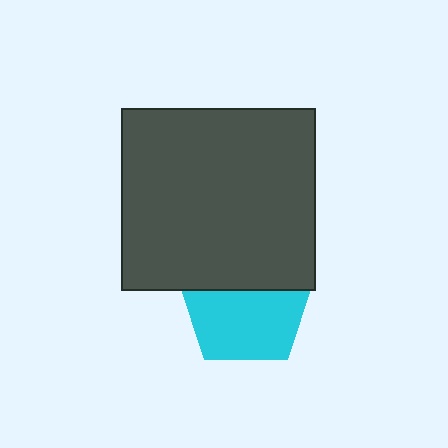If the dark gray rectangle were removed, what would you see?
You would see the complete cyan pentagon.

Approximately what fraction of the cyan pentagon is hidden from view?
Roughly 40% of the cyan pentagon is hidden behind the dark gray rectangle.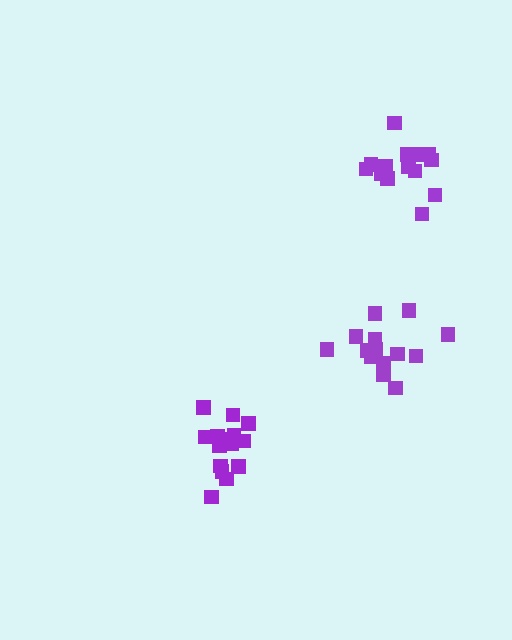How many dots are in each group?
Group 1: 15 dots, Group 2: 15 dots, Group 3: 15 dots (45 total).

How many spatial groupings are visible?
There are 3 spatial groupings.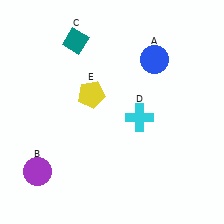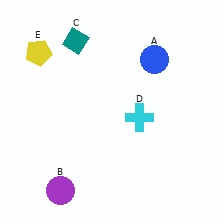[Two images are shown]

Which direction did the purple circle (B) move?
The purple circle (B) moved right.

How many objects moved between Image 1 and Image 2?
2 objects moved between the two images.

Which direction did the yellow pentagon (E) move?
The yellow pentagon (E) moved left.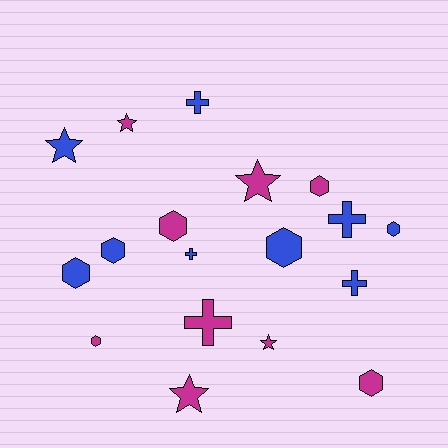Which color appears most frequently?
Magenta, with 9 objects.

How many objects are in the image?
There are 18 objects.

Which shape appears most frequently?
Hexagon, with 8 objects.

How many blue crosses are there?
There are 4 blue crosses.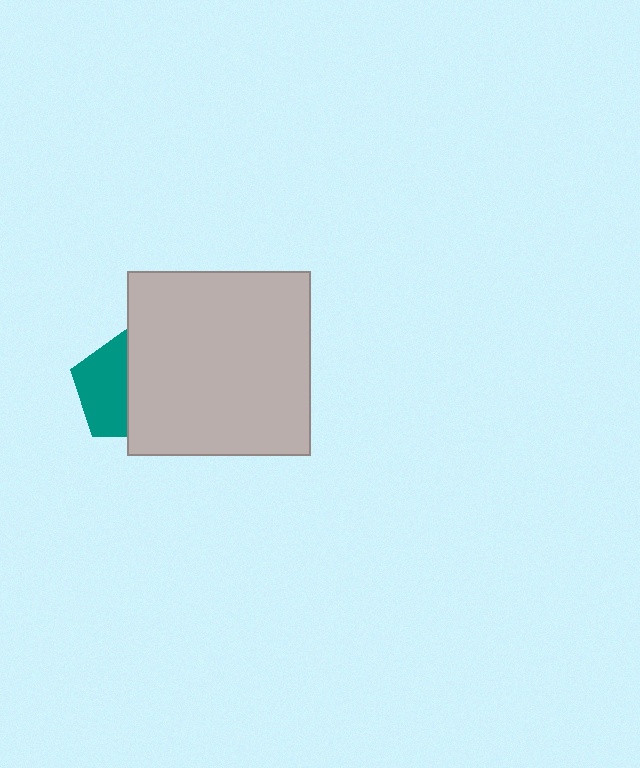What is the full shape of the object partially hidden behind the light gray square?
The partially hidden object is a teal pentagon.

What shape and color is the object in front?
The object in front is a light gray square.